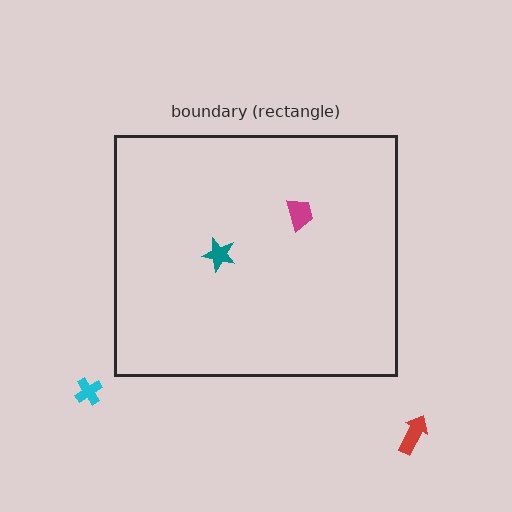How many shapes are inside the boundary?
2 inside, 2 outside.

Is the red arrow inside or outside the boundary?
Outside.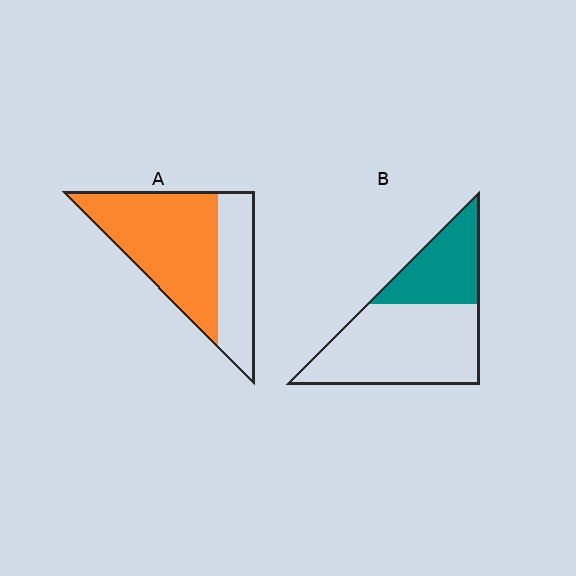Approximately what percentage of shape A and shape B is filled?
A is approximately 65% and B is approximately 35%.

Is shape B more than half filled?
No.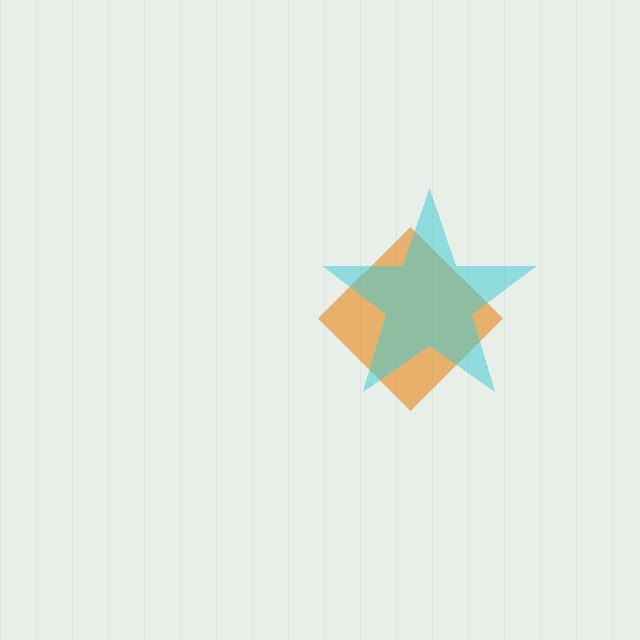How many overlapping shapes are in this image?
There are 2 overlapping shapes in the image.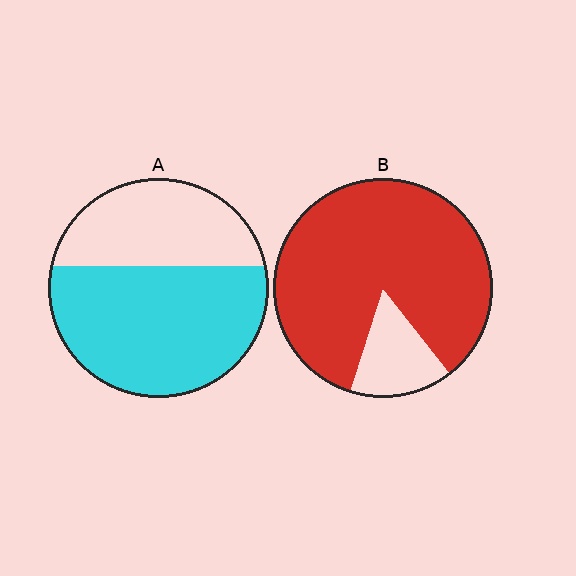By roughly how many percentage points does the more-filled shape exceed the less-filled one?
By roughly 20 percentage points (B over A).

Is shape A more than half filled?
Yes.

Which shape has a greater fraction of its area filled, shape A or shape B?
Shape B.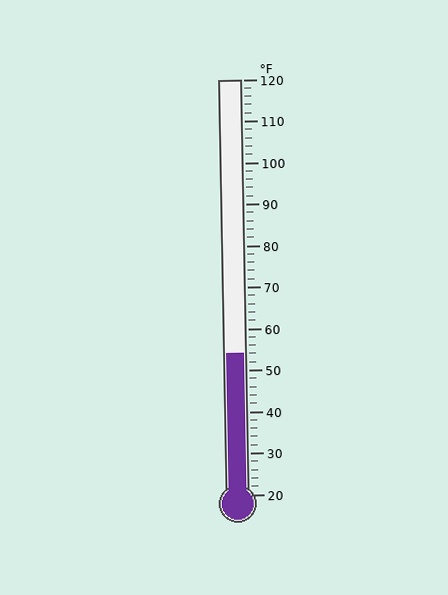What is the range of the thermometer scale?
The thermometer scale ranges from 20°F to 120°F.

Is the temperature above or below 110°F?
The temperature is below 110°F.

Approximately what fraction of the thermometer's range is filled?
The thermometer is filled to approximately 35% of its range.